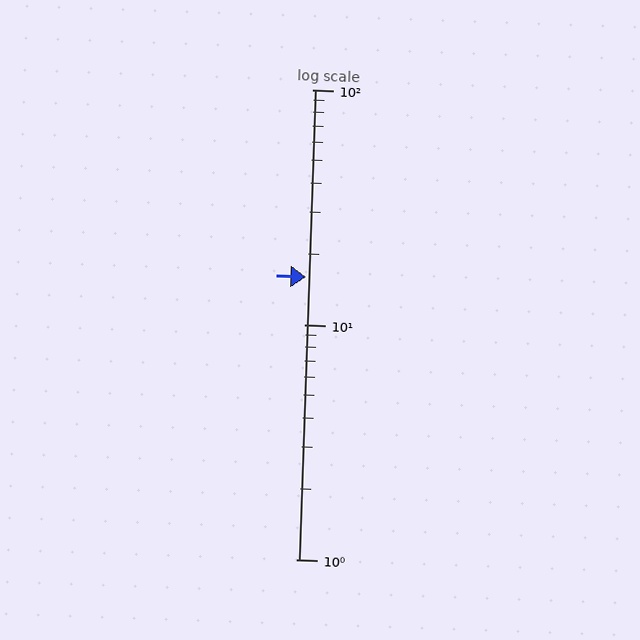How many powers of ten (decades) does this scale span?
The scale spans 2 decades, from 1 to 100.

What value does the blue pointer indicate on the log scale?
The pointer indicates approximately 16.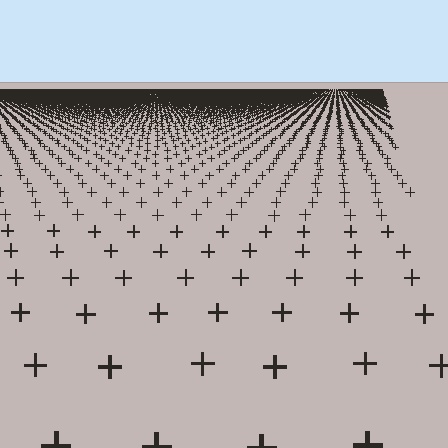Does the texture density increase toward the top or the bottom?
Density increases toward the top.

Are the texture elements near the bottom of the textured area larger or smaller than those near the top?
Larger. Near the bottom, elements are closer to the viewer and appear at a bigger on-screen size.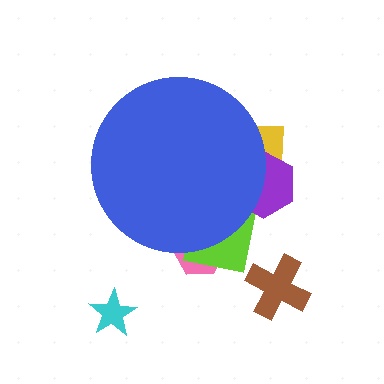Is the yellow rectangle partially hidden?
Yes, the yellow rectangle is partially hidden behind the blue circle.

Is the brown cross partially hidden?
No, the brown cross is fully visible.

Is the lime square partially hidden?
Yes, the lime square is partially hidden behind the blue circle.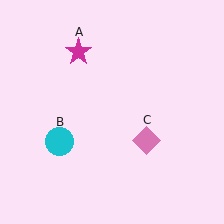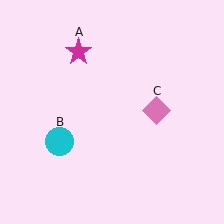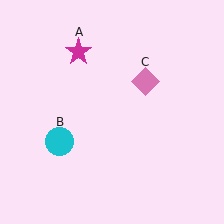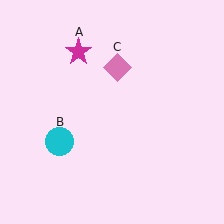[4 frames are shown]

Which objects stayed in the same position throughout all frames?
Magenta star (object A) and cyan circle (object B) remained stationary.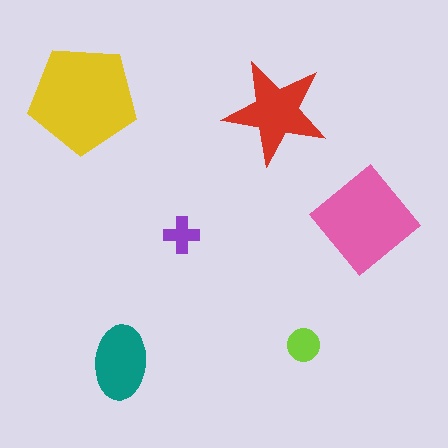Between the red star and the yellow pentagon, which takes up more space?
The yellow pentagon.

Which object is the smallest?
The purple cross.